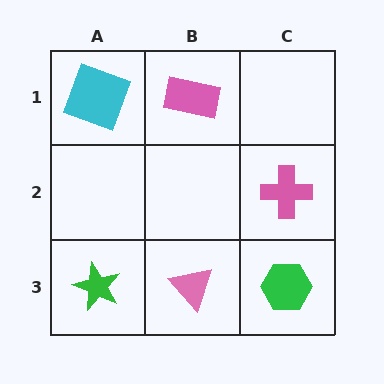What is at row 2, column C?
A pink cross.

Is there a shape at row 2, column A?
No, that cell is empty.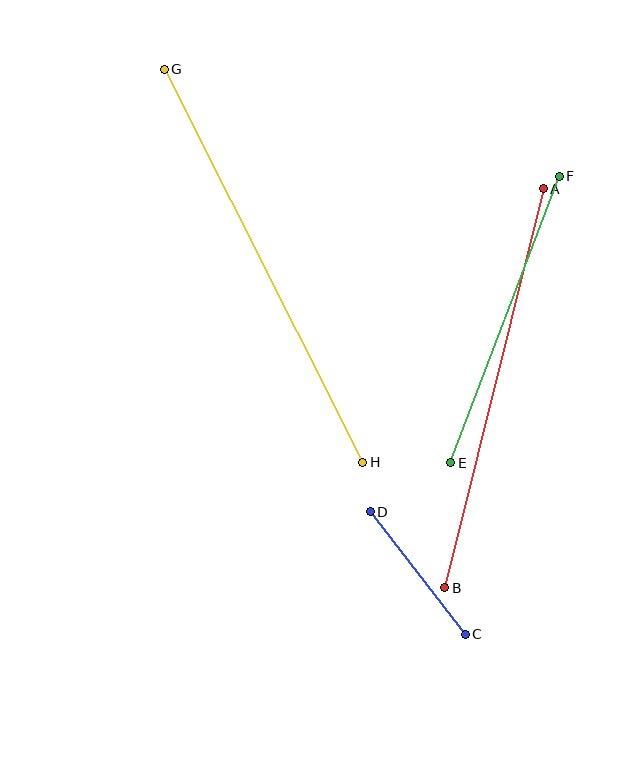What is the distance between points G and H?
The distance is approximately 440 pixels.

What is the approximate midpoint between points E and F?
The midpoint is at approximately (505, 320) pixels.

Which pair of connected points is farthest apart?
Points G and H are farthest apart.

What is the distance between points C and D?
The distance is approximately 155 pixels.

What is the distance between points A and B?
The distance is approximately 411 pixels.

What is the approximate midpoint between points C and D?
The midpoint is at approximately (418, 573) pixels.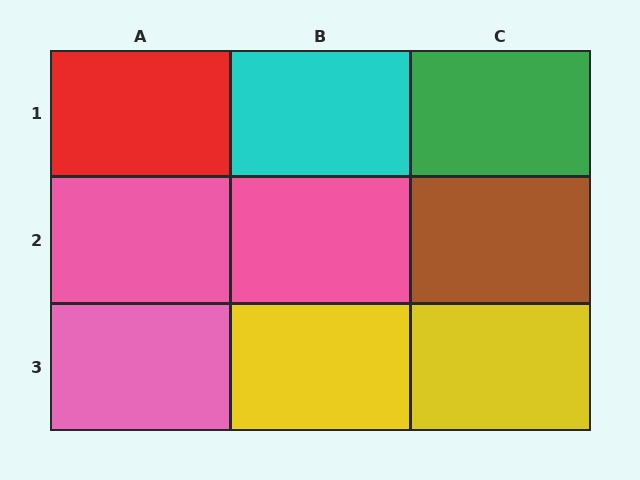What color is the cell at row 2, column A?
Pink.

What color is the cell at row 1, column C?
Green.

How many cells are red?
1 cell is red.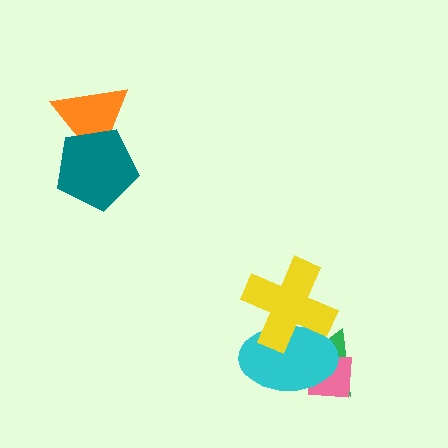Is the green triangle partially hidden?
Yes, it is partially covered by another shape.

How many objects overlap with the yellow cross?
2 objects overlap with the yellow cross.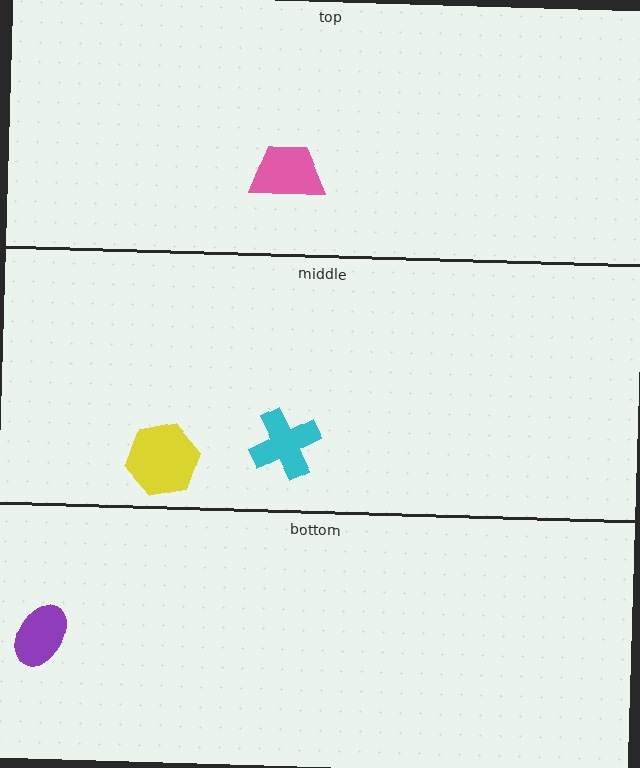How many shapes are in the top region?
1.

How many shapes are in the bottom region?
1.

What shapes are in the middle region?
The cyan cross, the yellow hexagon.